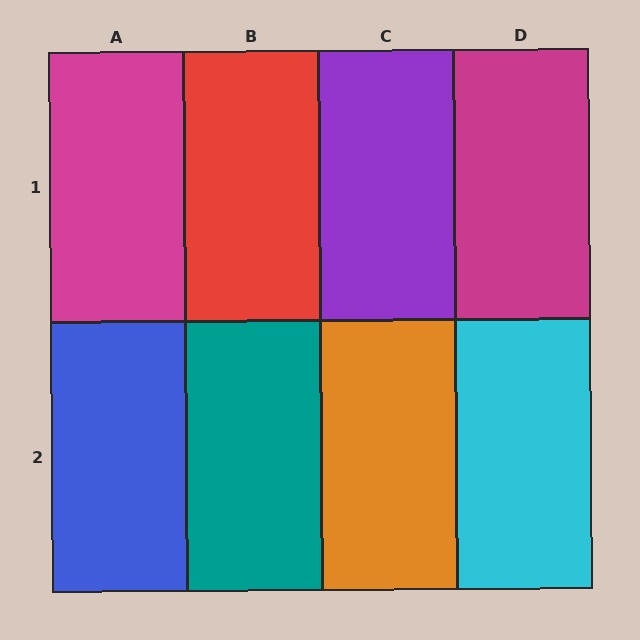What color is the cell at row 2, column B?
Teal.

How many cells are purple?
1 cell is purple.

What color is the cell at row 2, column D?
Cyan.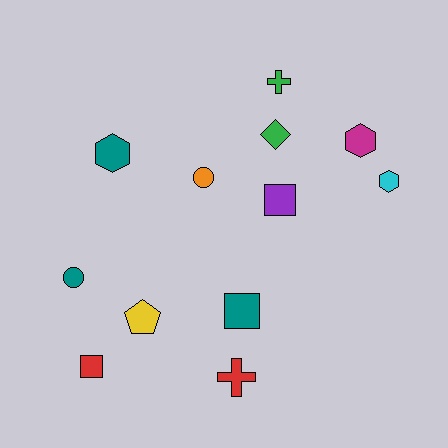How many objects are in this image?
There are 12 objects.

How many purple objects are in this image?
There is 1 purple object.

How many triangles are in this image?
There are no triangles.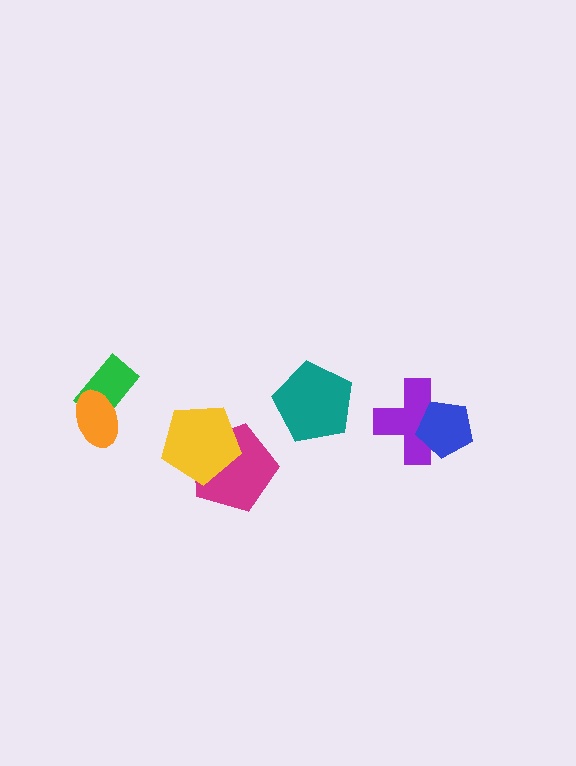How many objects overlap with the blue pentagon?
1 object overlaps with the blue pentagon.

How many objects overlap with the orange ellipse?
1 object overlaps with the orange ellipse.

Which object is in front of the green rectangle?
The orange ellipse is in front of the green rectangle.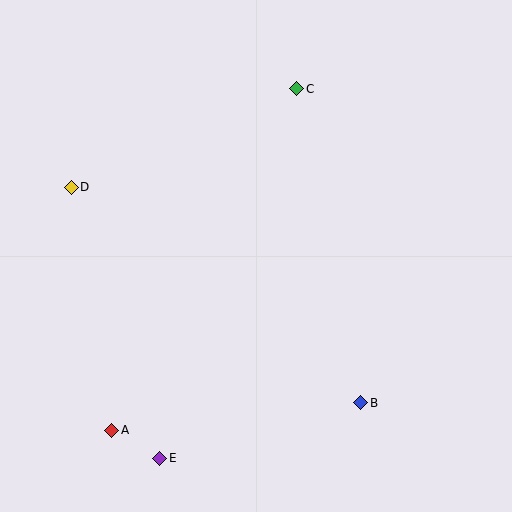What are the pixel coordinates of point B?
Point B is at (361, 403).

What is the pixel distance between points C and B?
The distance between C and B is 321 pixels.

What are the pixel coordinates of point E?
Point E is at (160, 458).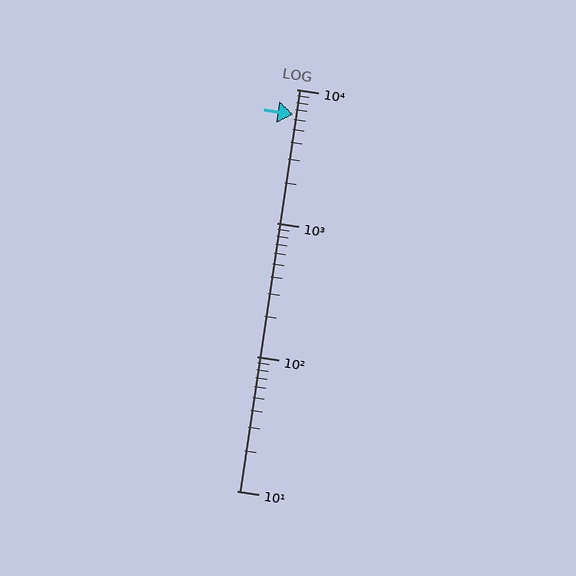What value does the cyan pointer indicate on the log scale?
The pointer indicates approximately 6500.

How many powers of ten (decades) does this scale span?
The scale spans 3 decades, from 10 to 10000.